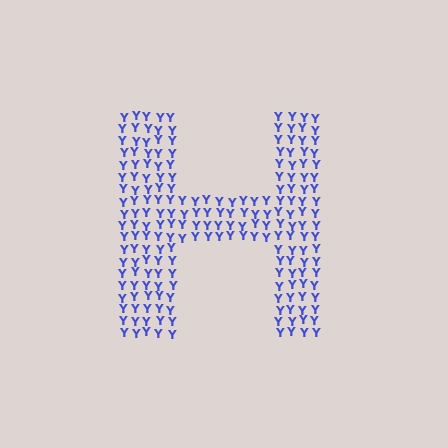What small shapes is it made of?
It is made of small letter Y's.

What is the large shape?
The large shape is the letter H.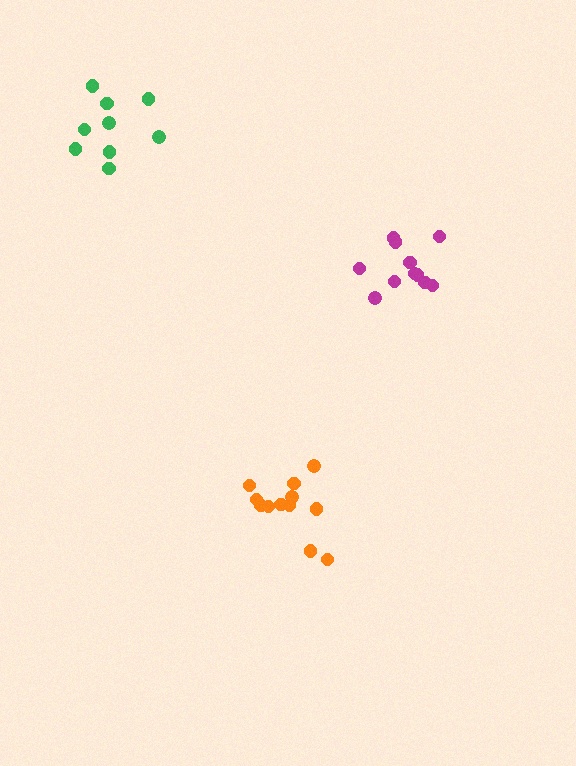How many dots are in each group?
Group 1: 11 dots, Group 2: 12 dots, Group 3: 9 dots (32 total).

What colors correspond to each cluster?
The clusters are colored: magenta, orange, green.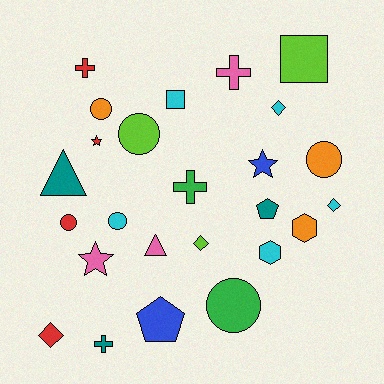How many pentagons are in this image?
There are 2 pentagons.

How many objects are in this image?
There are 25 objects.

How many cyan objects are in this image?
There are 5 cyan objects.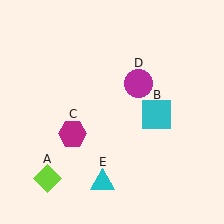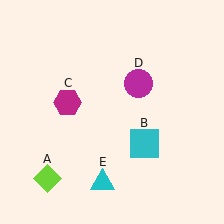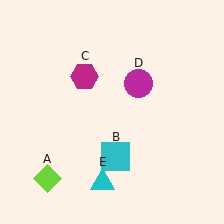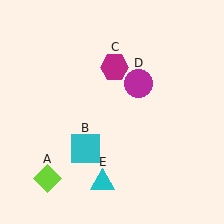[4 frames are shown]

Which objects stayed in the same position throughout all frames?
Lime diamond (object A) and magenta circle (object D) and cyan triangle (object E) remained stationary.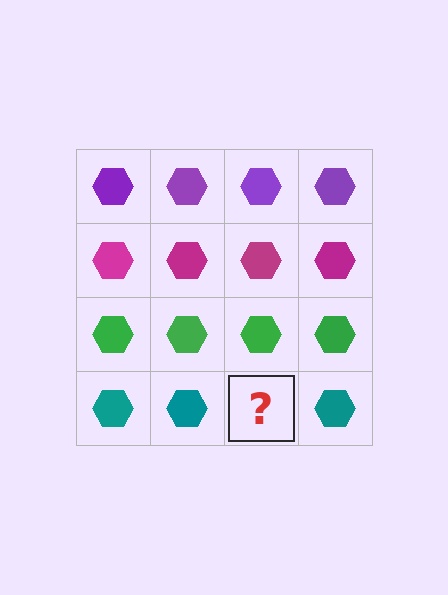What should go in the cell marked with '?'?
The missing cell should contain a teal hexagon.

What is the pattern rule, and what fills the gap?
The rule is that each row has a consistent color. The gap should be filled with a teal hexagon.